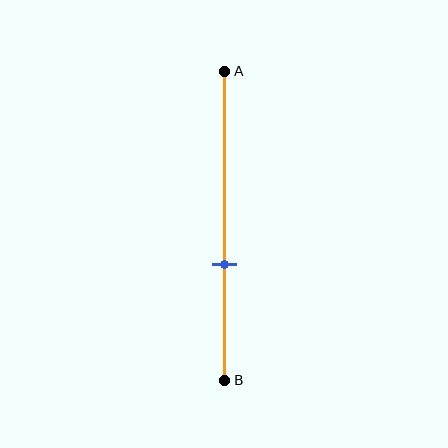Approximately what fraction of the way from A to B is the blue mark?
The blue mark is approximately 60% of the way from A to B.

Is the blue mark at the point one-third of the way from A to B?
No, the mark is at about 60% from A, not at the 33% one-third point.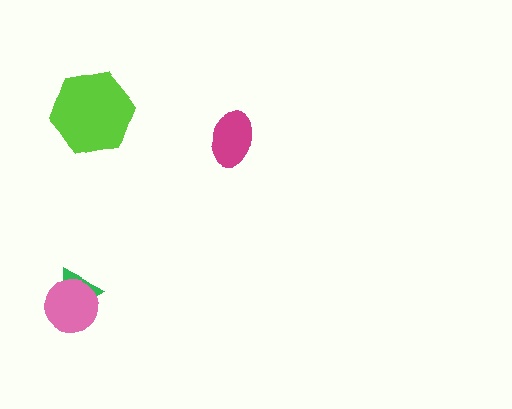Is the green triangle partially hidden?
Yes, it is partially covered by another shape.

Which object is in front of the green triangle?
The pink circle is in front of the green triangle.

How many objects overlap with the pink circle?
1 object overlaps with the pink circle.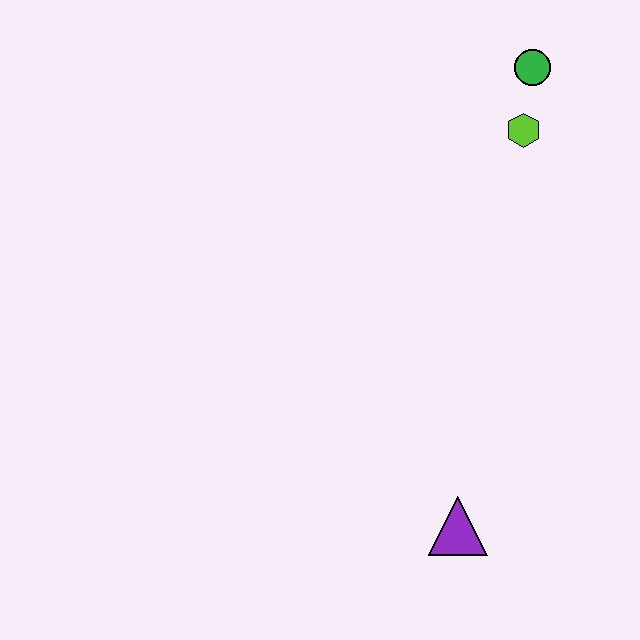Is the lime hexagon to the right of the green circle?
No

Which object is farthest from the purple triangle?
The green circle is farthest from the purple triangle.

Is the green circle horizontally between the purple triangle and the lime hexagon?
No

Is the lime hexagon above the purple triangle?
Yes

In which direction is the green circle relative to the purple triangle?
The green circle is above the purple triangle.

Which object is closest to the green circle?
The lime hexagon is closest to the green circle.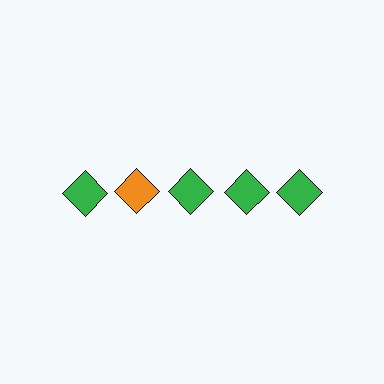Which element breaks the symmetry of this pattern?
The orange diamond in the top row, second from left column breaks the symmetry. All other shapes are green diamonds.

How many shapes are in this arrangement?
There are 5 shapes arranged in a grid pattern.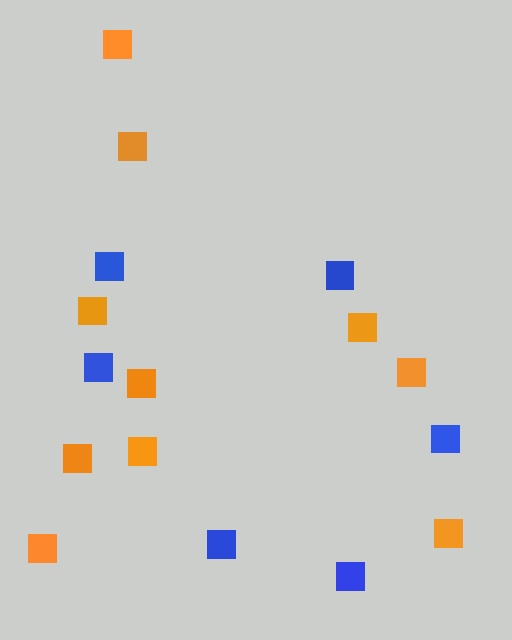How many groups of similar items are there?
There are 2 groups: one group of blue squares (6) and one group of orange squares (10).